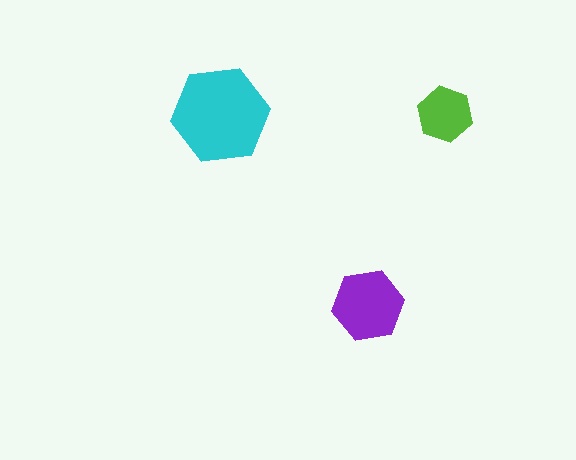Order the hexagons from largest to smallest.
the cyan one, the purple one, the lime one.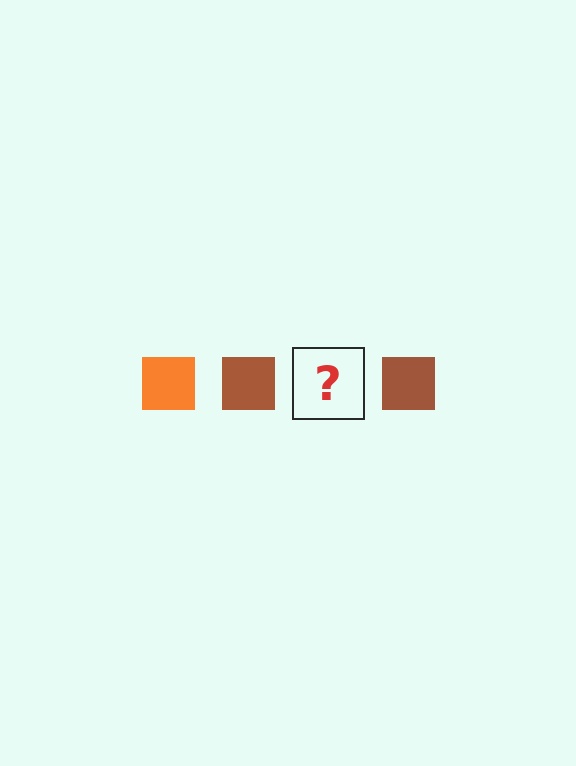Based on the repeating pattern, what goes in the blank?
The blank should be an orange square.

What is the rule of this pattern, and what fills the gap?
The rule is that the pattern cycles through orange, brown squares. The gap should be filled with an orange square.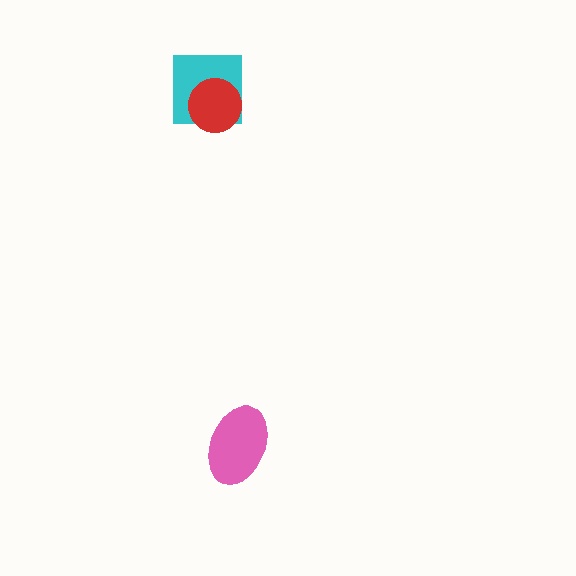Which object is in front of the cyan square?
The red circle is in front of the cyan square.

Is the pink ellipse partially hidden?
No, no other shape covers it.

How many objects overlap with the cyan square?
1 object overlaps with the cyan square.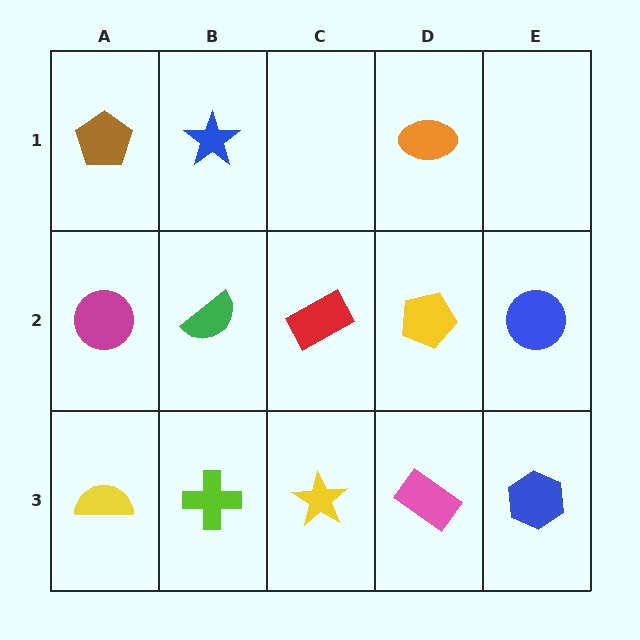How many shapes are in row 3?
5 shapes.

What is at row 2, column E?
A blue circle.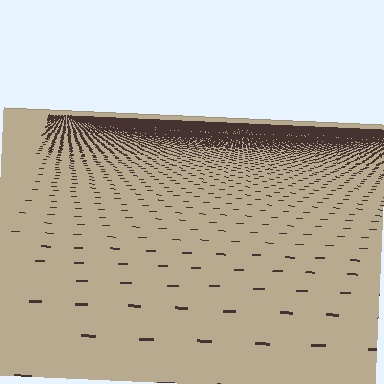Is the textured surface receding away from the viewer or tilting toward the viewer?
The surface is receding away from the viewer. Texture elements get smaller and denser toward the top.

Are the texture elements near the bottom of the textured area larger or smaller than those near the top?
Larger. Near the bottom, elements are closer to the viewer and appear at a bigger on-screen size.